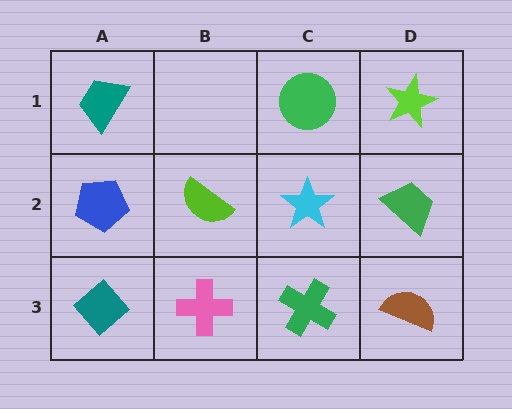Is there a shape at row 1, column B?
No, that cell is empty.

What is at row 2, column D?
A green trapezoid.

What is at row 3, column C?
A green cross.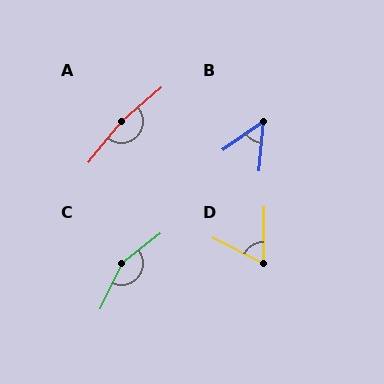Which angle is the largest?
A, at approximately 169 degrees.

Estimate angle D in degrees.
Approximately 63 degrees.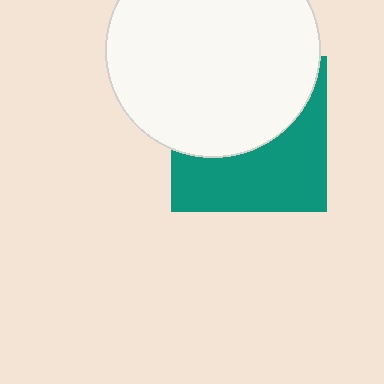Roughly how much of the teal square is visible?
About half of it is visible (roughly 48%).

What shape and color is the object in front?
The object in front is a white circle.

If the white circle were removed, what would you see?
You would see the complete teal square.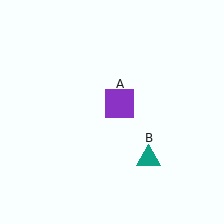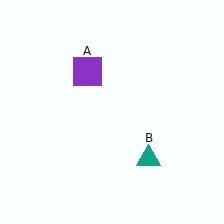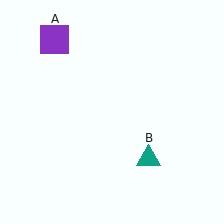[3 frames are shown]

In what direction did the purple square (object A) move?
The purple square (object A) moved up and to the left.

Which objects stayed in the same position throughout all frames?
Teal triangle (object B) remained stationary.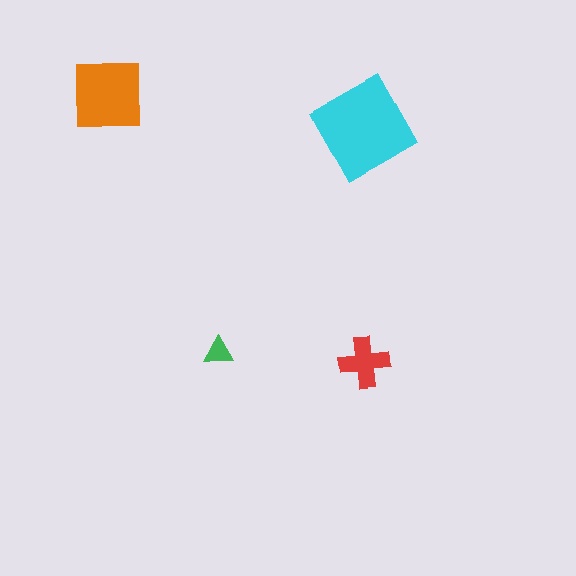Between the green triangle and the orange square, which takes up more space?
The orange square.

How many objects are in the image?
There are 4 objects in the image.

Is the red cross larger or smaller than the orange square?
Smaller.